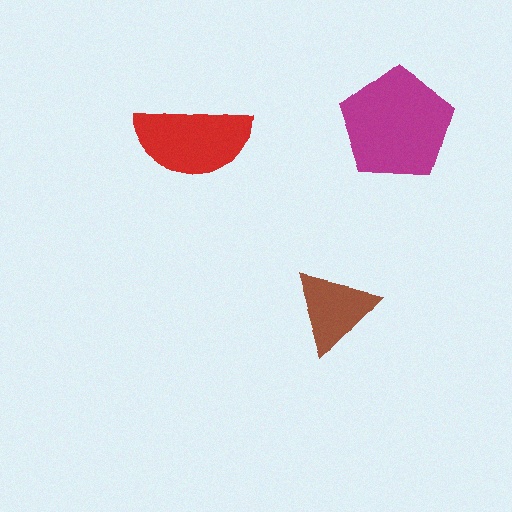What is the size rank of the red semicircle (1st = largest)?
2nd.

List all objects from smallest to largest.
The brown triangle, the red semicircle, the magenta pentagon.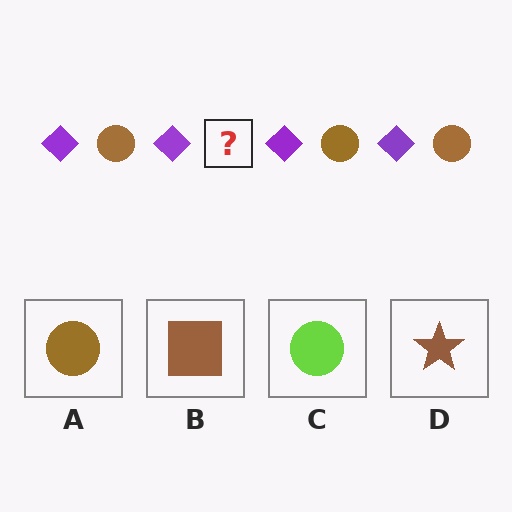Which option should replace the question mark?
Option A.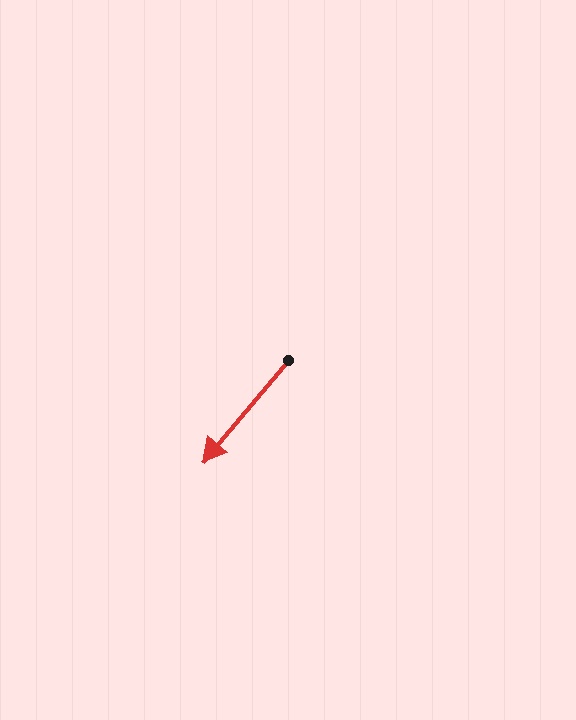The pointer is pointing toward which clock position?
Roughly 7 o'clock.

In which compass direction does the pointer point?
Southwest.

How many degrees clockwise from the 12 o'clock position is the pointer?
Approximately 220 degrees.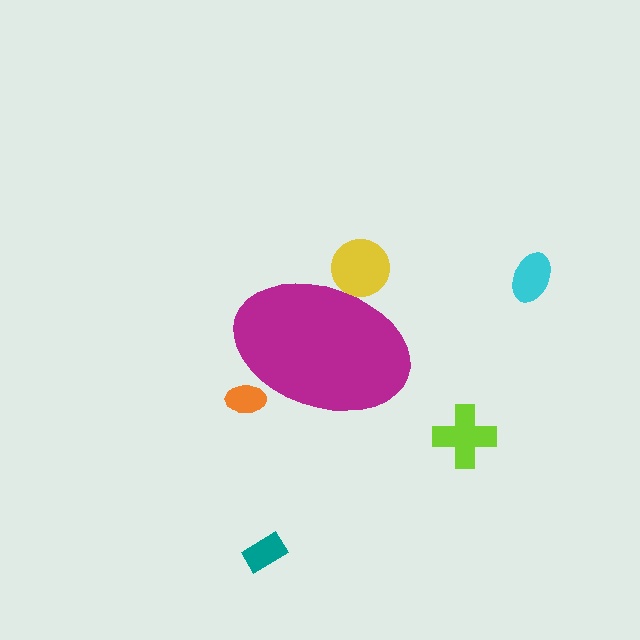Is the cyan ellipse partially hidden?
No, the cyan ellipse is fully visible.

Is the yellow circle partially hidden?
Yes, the yellow circle is partially hidden behind the magenta ellipse.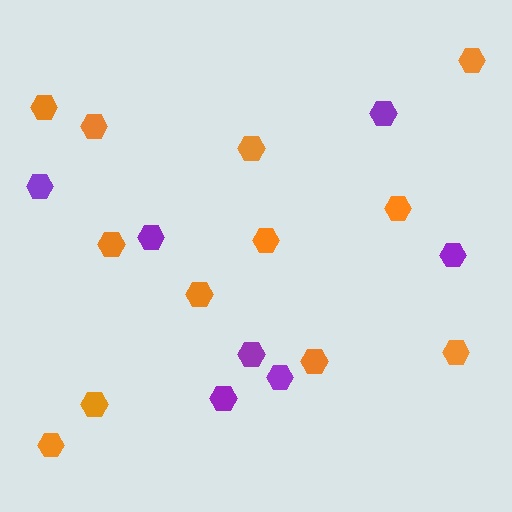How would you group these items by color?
There are 2 groups: one group of orange hexagons (12) and one group of purple hexagons (7).